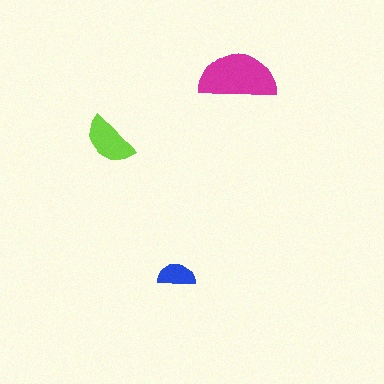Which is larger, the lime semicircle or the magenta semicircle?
The magenta one.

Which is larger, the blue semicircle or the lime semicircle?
The lime one.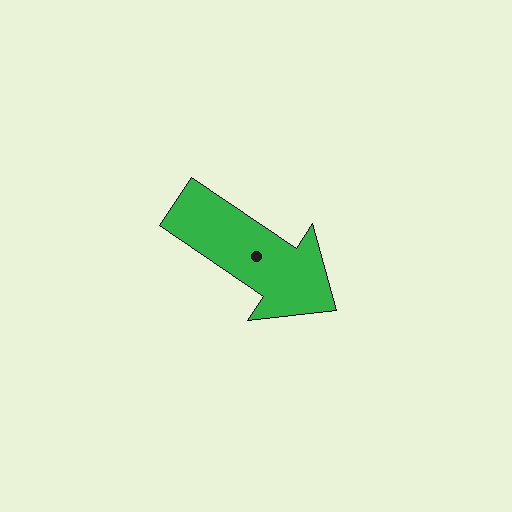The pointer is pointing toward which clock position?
Roughly 4 o'clock.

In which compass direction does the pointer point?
Southeast.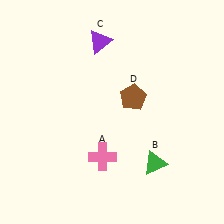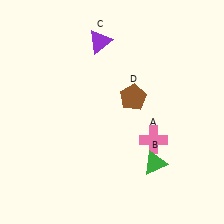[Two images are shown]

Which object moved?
The pink cross (A) moved right.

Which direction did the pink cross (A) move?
The pink cross (A) moved right.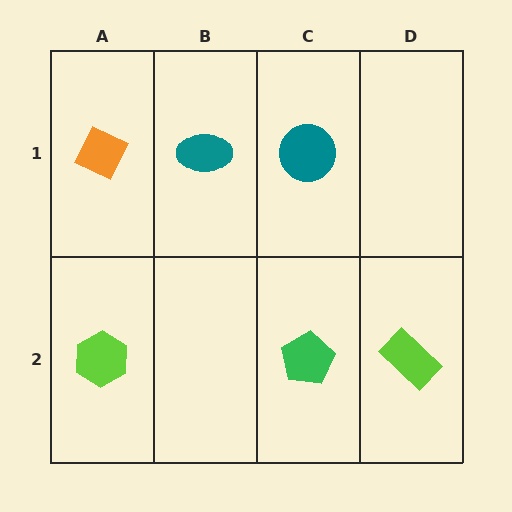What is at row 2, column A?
A lime hexagon.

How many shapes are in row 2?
3 shapes.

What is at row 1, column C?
A teal circle.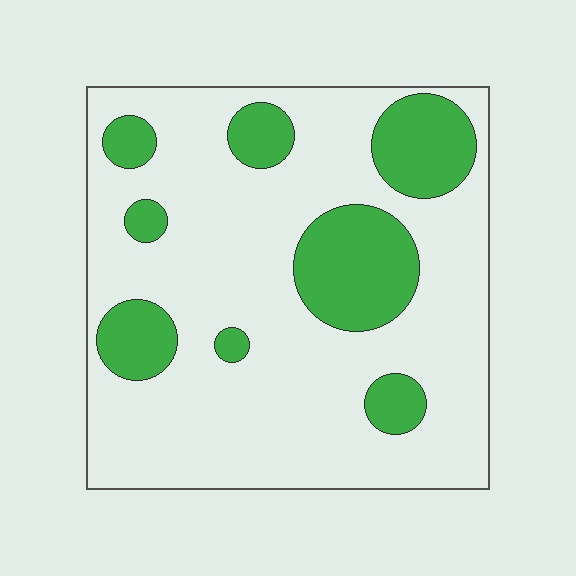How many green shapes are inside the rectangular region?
8.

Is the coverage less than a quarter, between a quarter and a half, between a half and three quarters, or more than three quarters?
Less than a quarter.